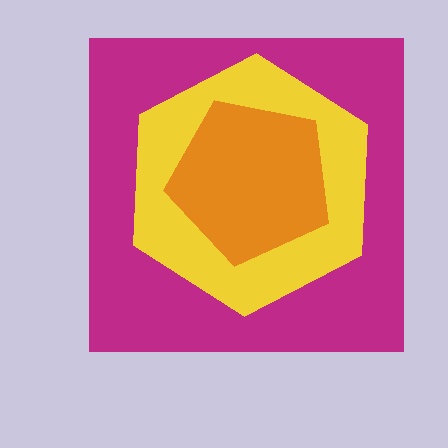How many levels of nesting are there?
3.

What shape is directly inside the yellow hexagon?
The orange pentagon.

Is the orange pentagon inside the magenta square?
Yes.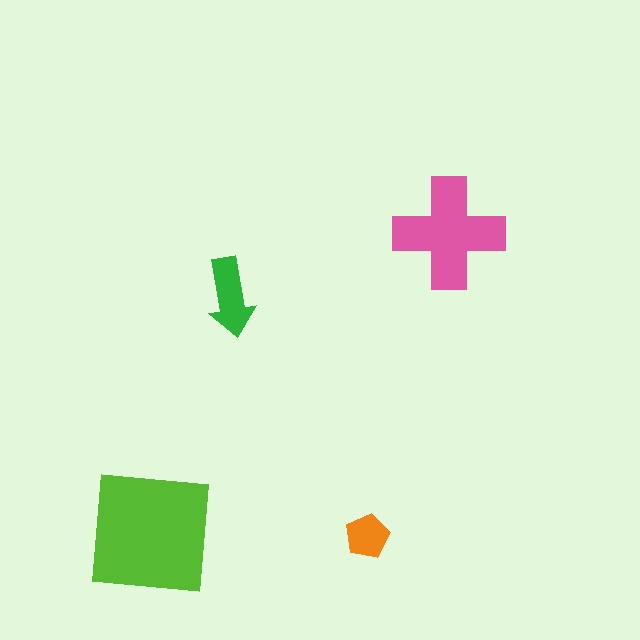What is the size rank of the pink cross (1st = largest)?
2nd.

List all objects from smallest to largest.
The orange pentagon, the green arrow, the pink cross, the lime square.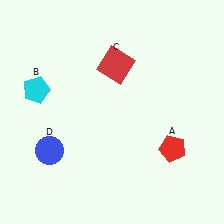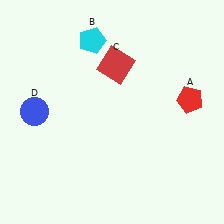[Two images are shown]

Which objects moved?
The objects that moved are: the red pentagon (A), the cyan pentagon (B), the blue circle (D).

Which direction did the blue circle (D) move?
The blue circle (D) moved up.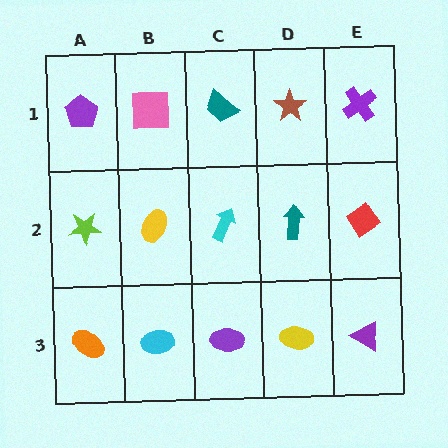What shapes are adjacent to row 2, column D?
A brown star (row 1, column D), a yellow ellipse (row 3, column D), a cyan arrow (row 2, column C), a red diamond (row 2, column E).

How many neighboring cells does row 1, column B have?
3.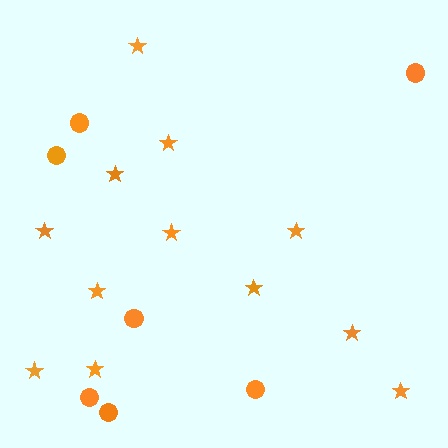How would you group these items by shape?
There are 2 groups: one group of circles (7) and one group of stars (12).